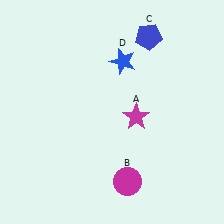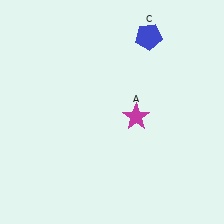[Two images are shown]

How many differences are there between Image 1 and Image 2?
There are 2 differences between the two images.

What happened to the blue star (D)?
The blue star (D) was removed in Image 2. It was in the top-right area of Image 1.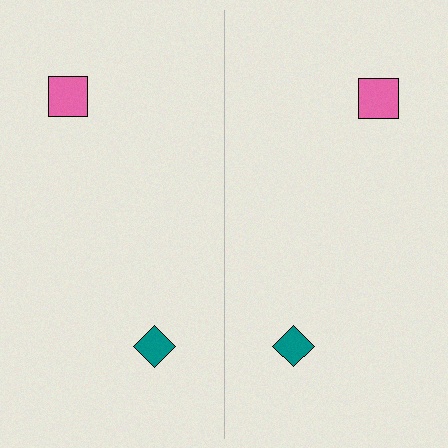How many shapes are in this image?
There are 4 shapes in this image.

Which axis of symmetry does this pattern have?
The pattern has a vertical axis of symmetry running through the center of the image.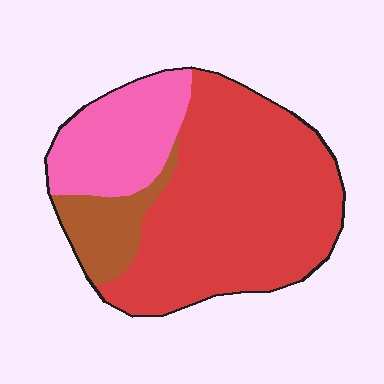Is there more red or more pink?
Red.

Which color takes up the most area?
Red, at roughly 65%.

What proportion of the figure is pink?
Pink covers 23% of the figure.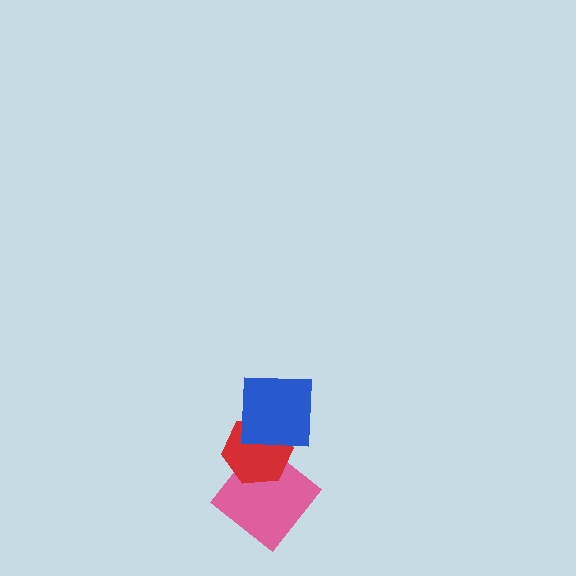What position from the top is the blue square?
The blue square is 1st from the top.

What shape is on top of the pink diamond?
The red hexagon is on top of the pink diamond.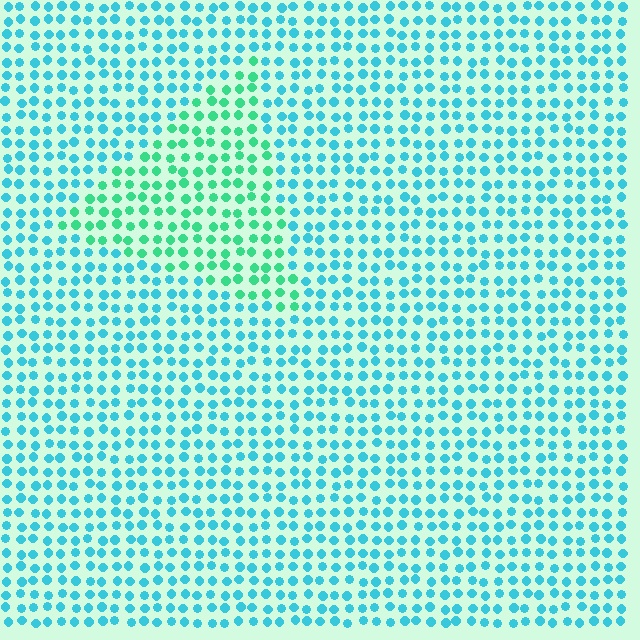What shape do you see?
I see a triangle.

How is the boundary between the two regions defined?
The boundary is defined purely by a slight shift in hue (about 37 degrees). Spacing, size, and orientation are identical on both sides.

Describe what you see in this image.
The image is filled with small cyan elements in a uniform arrangement. A triangle-shaped region is visible where the elements are tinted to a slightly different hue, forming a subtle color boundary.